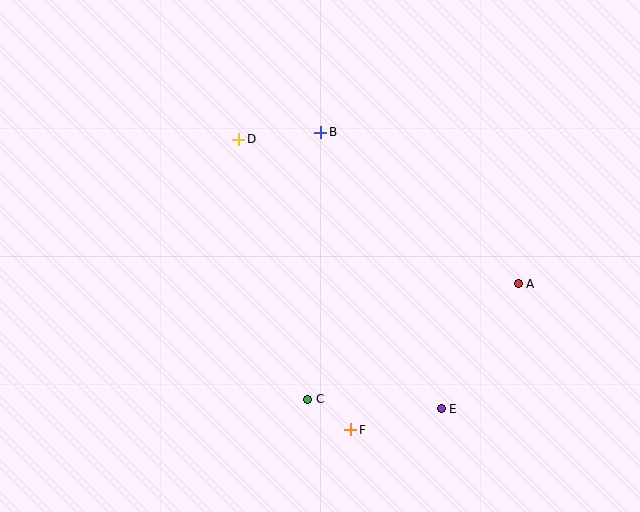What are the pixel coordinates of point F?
Point F is at (351, 430).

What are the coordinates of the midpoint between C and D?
The midpoint between C and D is at (273, 269).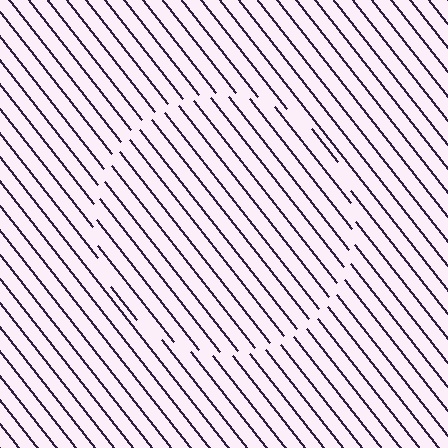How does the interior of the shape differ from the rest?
The interior of the shape contains the same grating, shifted by half a period — the contour is defined by the phase discontinuity where line-ends from the inner and outer gratings abut.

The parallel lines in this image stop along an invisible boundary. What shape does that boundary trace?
An illusory circle. The interior of the shape contains the same grating, shifted by half a period — the contour is defined by the phase discontinuity where line-ends from the inner and outer gratings abut.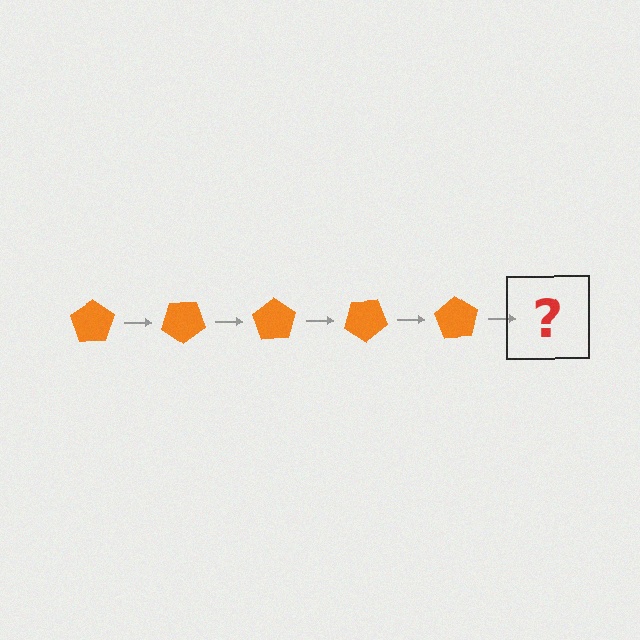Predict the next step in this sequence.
The next step is an orange pentagon rotated 175 degrees.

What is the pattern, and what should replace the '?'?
The pattern is that the pentagon rotates 35 degrees each step. The '?' should be an orange pentagon rotated 175 degrees.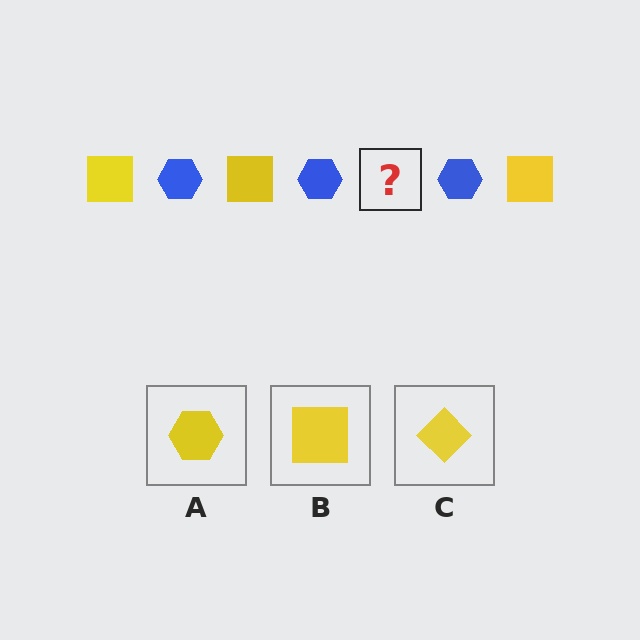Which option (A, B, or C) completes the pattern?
B.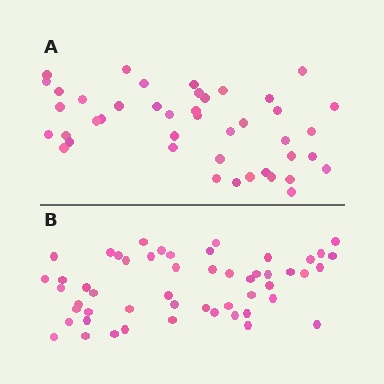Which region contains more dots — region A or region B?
Region B (the bottom region) has more dots.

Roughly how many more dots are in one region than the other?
Region B has roughly 8 or so more dots than region A.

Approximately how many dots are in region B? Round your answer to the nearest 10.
About 50 dots. (The exact count is 52, which rounds to 50.)